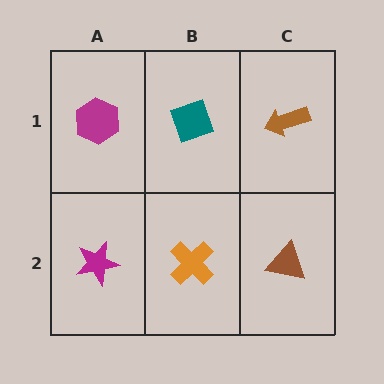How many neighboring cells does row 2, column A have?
2.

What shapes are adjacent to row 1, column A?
A magenta star (row 2, column A), a teal diamond (row 1, column B).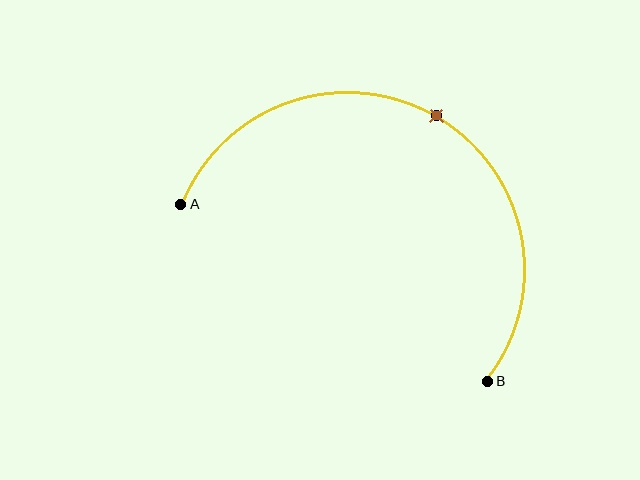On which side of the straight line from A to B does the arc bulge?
The arc bulges above the straight line connecting A and B.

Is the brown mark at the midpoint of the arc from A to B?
Yes. The brown mark lies on the arc at equal arc-length from both A and B — it is the arc midpoint.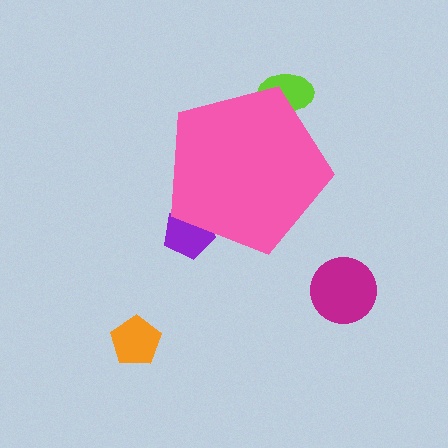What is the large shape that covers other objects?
A pink pentagon.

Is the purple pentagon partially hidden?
Yes, the purple pentagon is partially hidden behind the pink pentagon.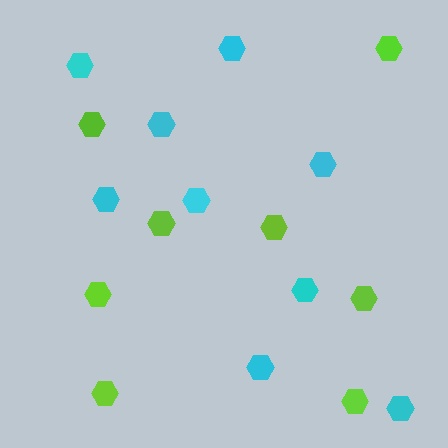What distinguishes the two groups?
There are 2 groups: one group of cyan hexagons (9) and one group of lime hexagons (8).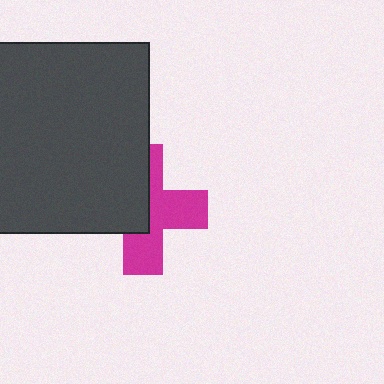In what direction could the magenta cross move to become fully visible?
The magenta cross could move right. That would shift it out from behind the dark gray square entirely.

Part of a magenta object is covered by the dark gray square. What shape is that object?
It is a cross.